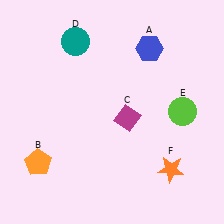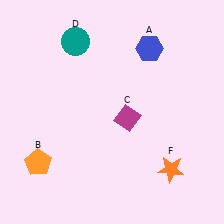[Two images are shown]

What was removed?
The lime circle (E) was removed in Image 2.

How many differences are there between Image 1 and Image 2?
There is 1 difference between the two images.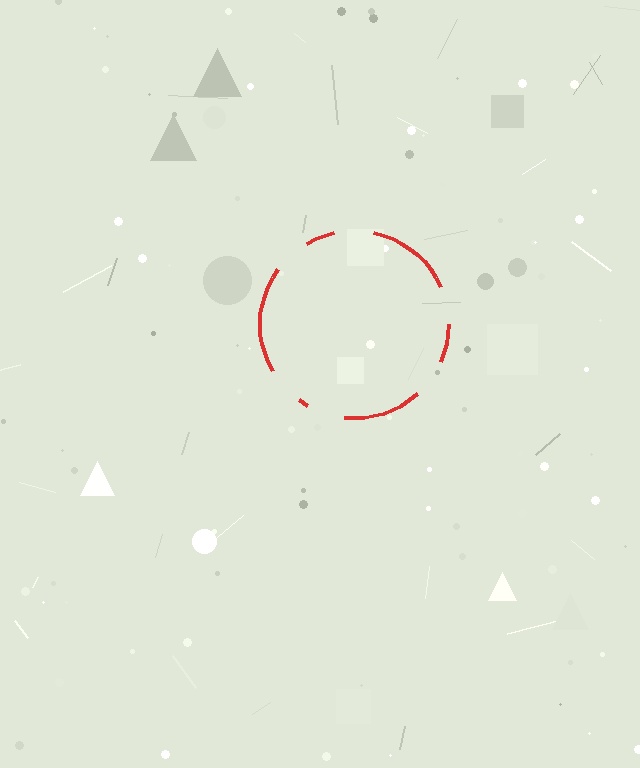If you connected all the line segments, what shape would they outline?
They would outline a circle.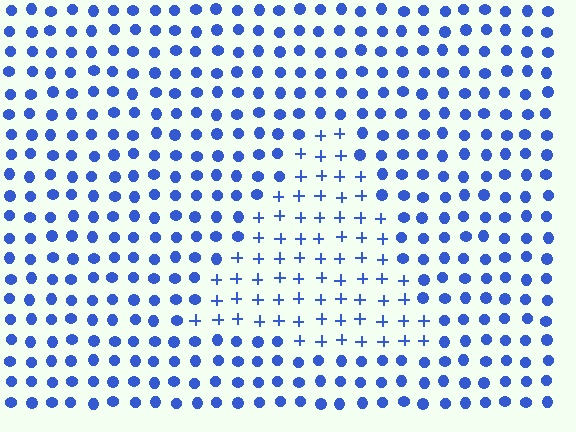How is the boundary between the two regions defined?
The boundary is defined by a change in element shape: plus signs inside vs. circles outside. All elements share the same color and spacing.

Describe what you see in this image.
The image is filled with small blue elements arranged in a uniform grid. A triangle-shaped region contains plus signs, while the surrounding area contains circles. The boundary is defined purely by the change in element shape.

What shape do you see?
I see a triangle.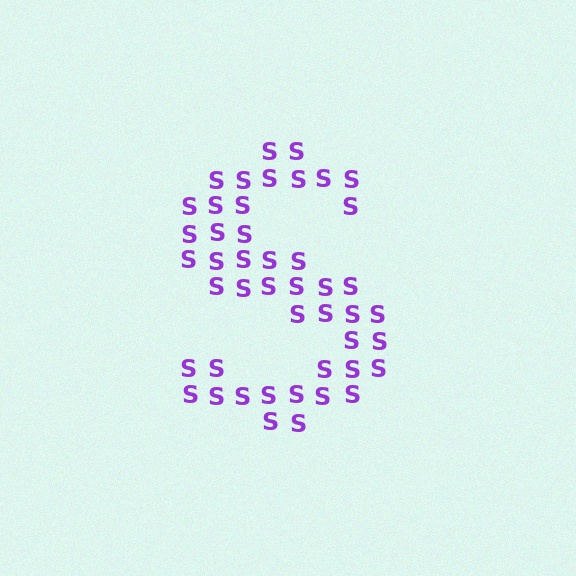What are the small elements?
The small elements are letter S's.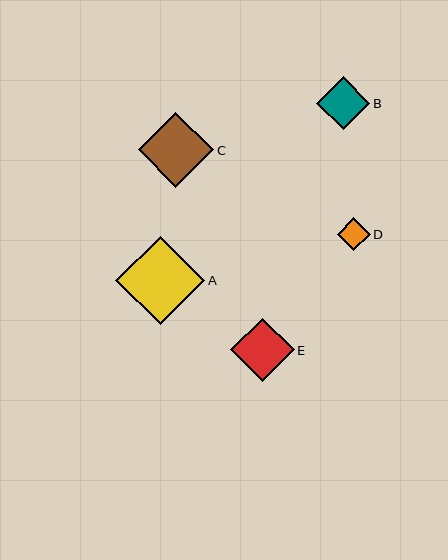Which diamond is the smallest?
Diamond D is the smallest with a size of approximately 33 pixels.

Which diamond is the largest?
Diamond A is the largest with a size of approximately 89 pixels.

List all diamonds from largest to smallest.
From largest to smallest: A, C, E, B, D.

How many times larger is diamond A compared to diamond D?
Diamond A is approximately 2.7 times the size of diamond D.